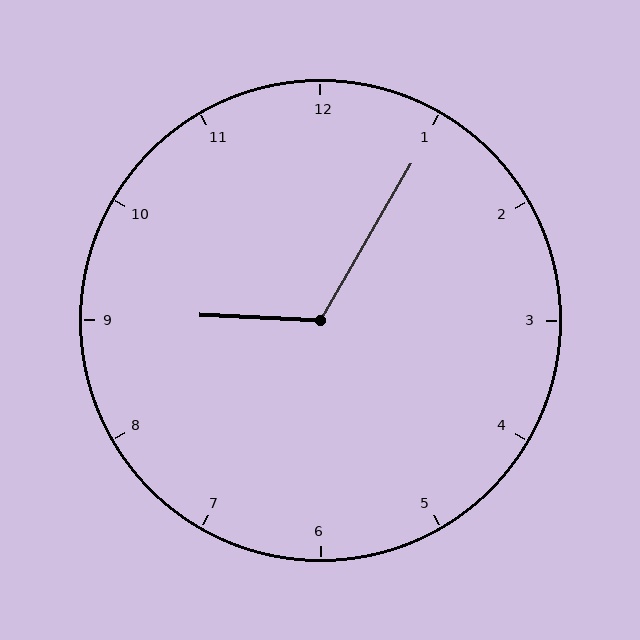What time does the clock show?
9:05.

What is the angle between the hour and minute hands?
Approximately 118 degrees.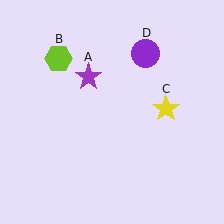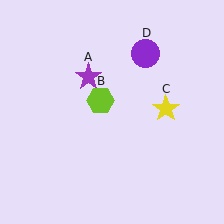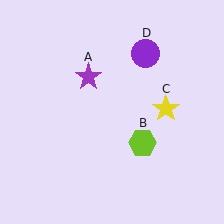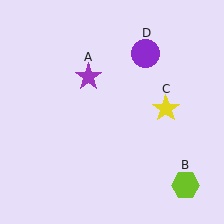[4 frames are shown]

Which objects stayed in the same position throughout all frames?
Purple star (object A) and yellow star (object C) and purple circle (object D) remained stationary.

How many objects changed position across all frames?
1 object changed position: lime hexagon (object B).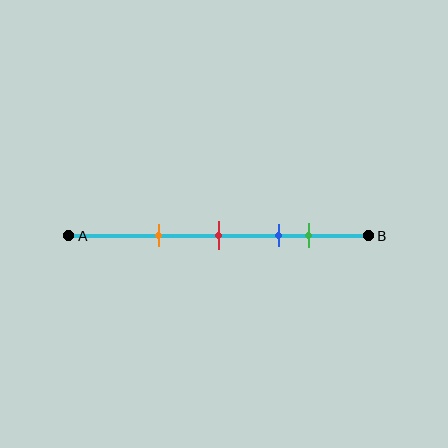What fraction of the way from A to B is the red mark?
The red mark is approximately 50% (0.5) of the way from A to B.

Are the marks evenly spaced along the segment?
No, the marks are not evenly spaced.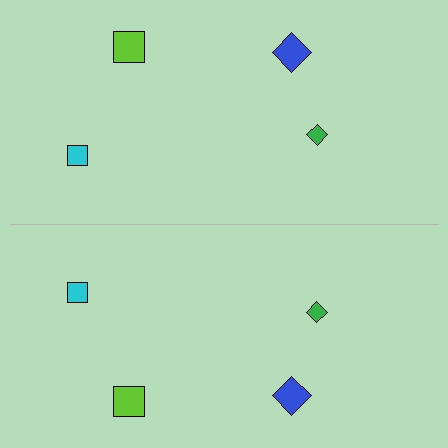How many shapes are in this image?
There are 8 shapes in this image.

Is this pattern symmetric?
Yes, this pattern has bilateral (reflection) symmetry.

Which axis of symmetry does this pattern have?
The pattern has a horizontal axis of symmetry running through the center of the image.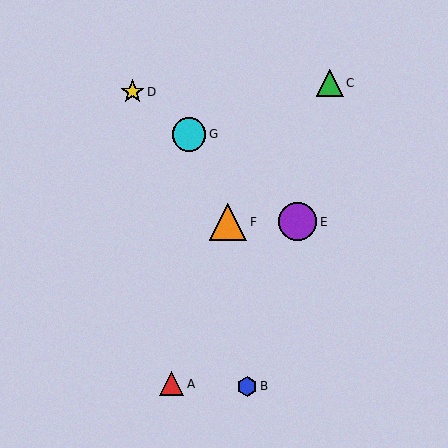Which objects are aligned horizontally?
Objects E, F are aligned horizontally.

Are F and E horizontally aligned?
Yes, both are at y≈222.